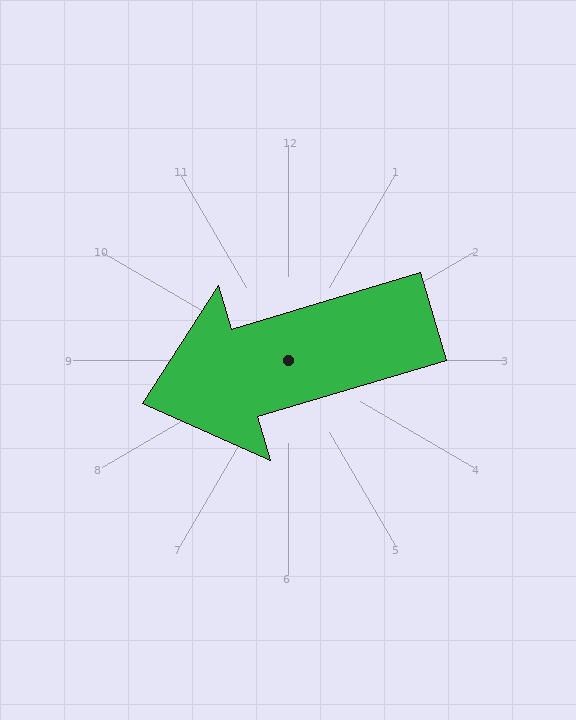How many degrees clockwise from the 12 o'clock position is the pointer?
Approximately 253 degrees.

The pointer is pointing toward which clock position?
Roughly 8 o'clock.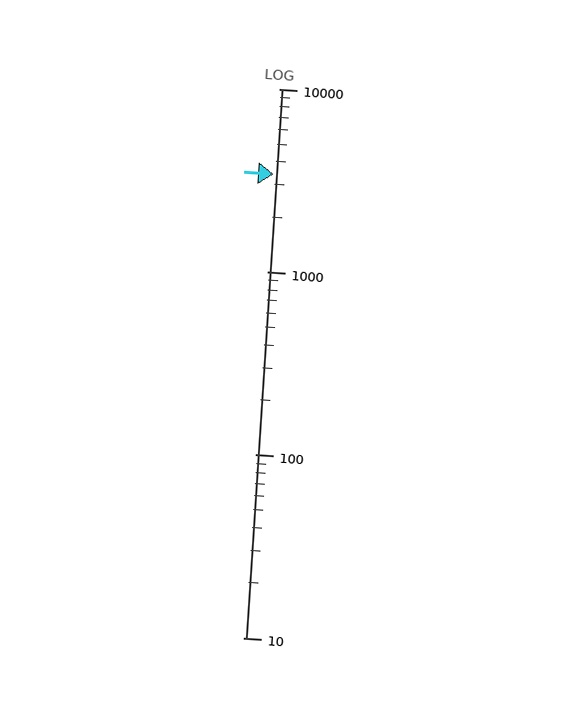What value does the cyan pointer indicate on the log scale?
The pointer indicates approximately 3400.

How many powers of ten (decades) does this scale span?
The scale spans 3 decades, from 10 to 10000.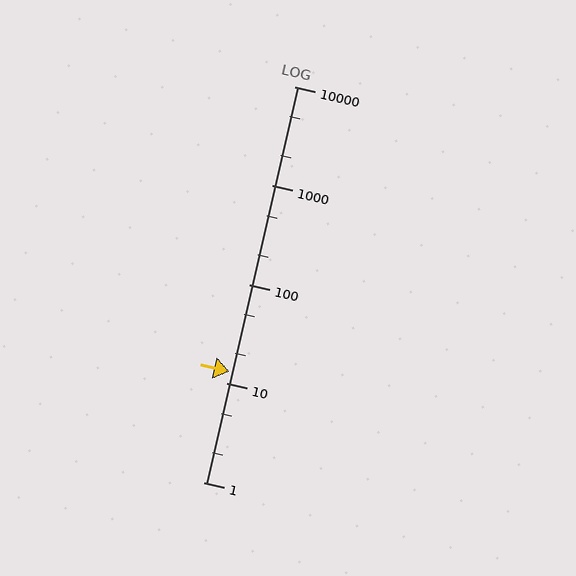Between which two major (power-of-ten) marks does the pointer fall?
The pointer is between 10 and 100.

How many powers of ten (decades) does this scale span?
The scale spans 4 decades, from 1 to 10000.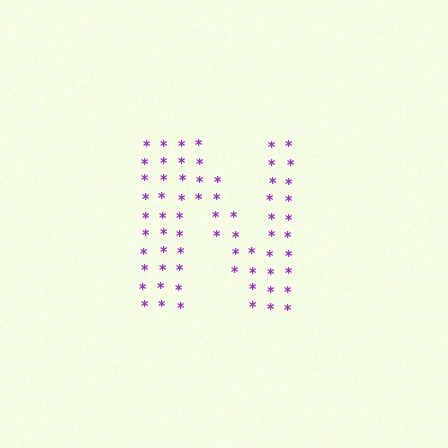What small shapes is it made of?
It is made of small asterisks.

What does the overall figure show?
The overall figure shows the letter N.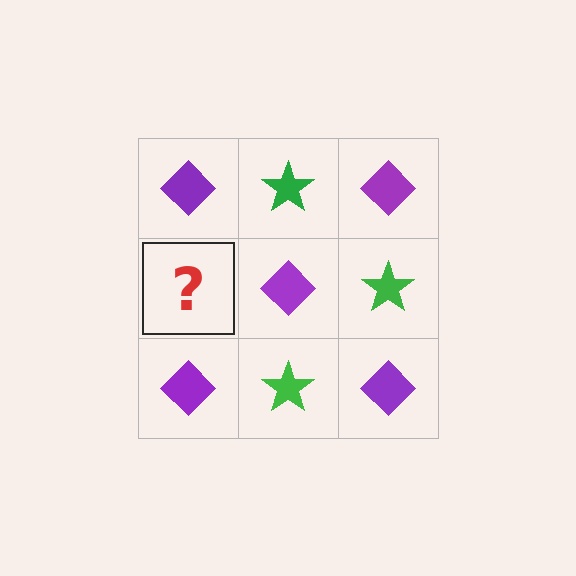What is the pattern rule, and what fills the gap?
The rule is that it alternates purple diamond and green star in a checkerboard pattern. The gap should be filled with a green star.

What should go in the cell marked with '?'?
The missing cell should contain a green star.